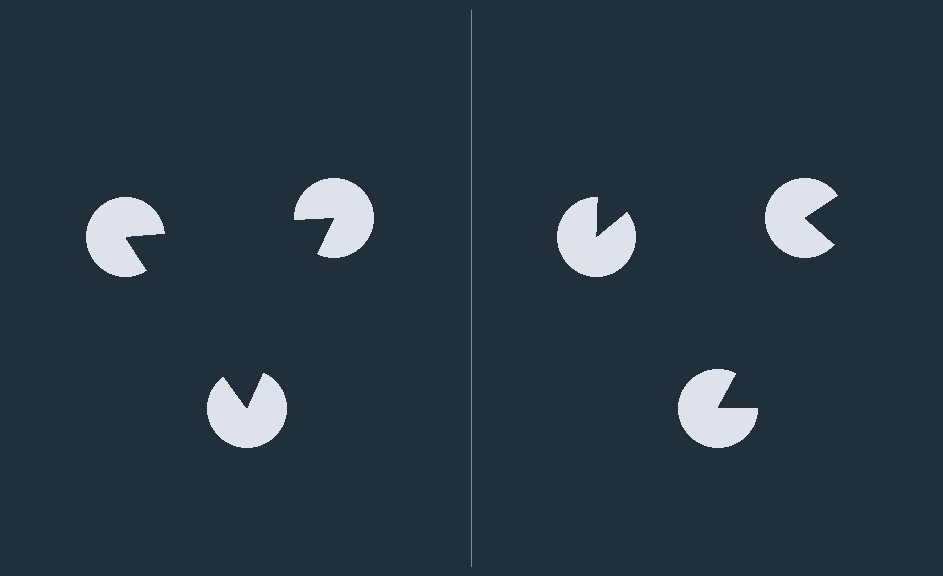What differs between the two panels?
The pac-man discs are positioned identically on both sides; only the wedge orientations differ. On the left they align to a triangle; on the right they are misaligned.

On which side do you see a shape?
An illusory triangle appears on the left side. On the right side the wedge cuts are rotated, so no coherent shape forms.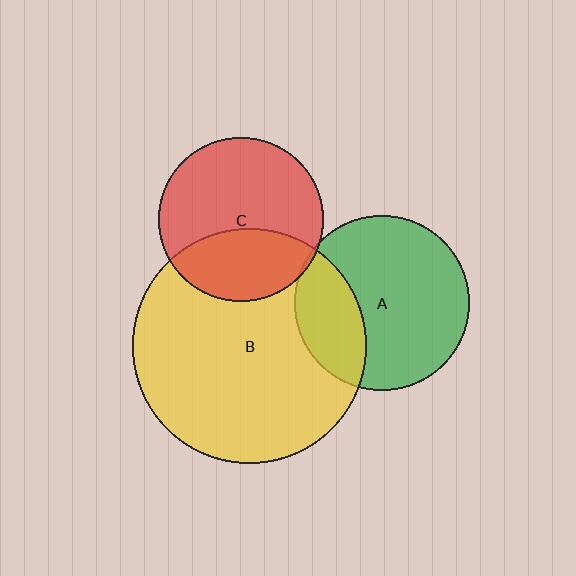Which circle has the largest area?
Circle B (yellow).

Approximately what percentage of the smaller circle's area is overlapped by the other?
Approximately 5%.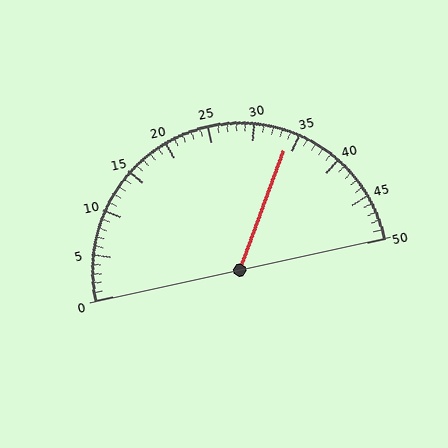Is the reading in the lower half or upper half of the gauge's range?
The reading is in the upper half of the range (0 to 50).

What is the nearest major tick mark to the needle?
The nearest major tick mark is 35.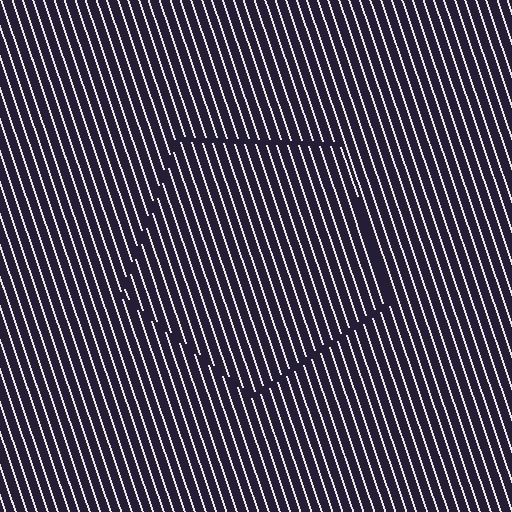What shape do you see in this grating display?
An illusory pentagon. The interior of the shape contains the same grating, shifted by half a period — the contour is defined by the phase discontinuity where line-ends from the inner and outer gratings abut.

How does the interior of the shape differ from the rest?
The interior of the shape contains the same grating, shifted by half a period — the contour is defined by the phase discontinuity where line-ends from the inner and outer gratings abut.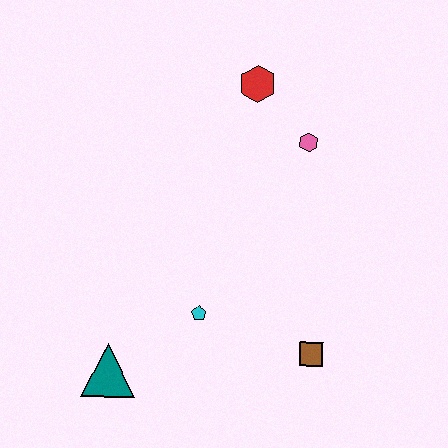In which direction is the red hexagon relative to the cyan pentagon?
The red hexagon is above the cyan pentagon.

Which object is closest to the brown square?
The cyan pentagon is closest to the brown square.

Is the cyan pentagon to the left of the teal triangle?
No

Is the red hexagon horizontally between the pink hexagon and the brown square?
No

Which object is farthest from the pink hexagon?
The teal triangle is farthest from the pink hexagon.